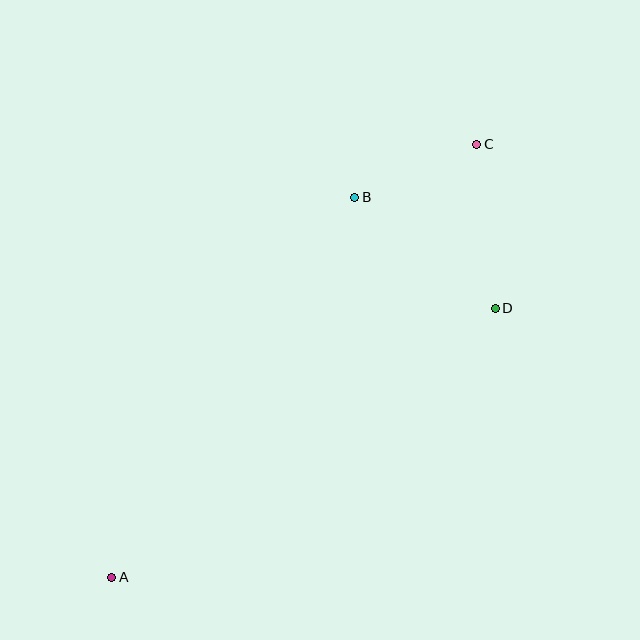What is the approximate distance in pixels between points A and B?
The distance between A and B is approximately 451 pixels.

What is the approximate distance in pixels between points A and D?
The distance between A and D is approximately 469 pixels.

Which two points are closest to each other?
Points B and C are closest to each other.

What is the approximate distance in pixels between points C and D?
The distance between C and D is approximately 165 pixels.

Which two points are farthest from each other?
Points A and C are farthest from each other.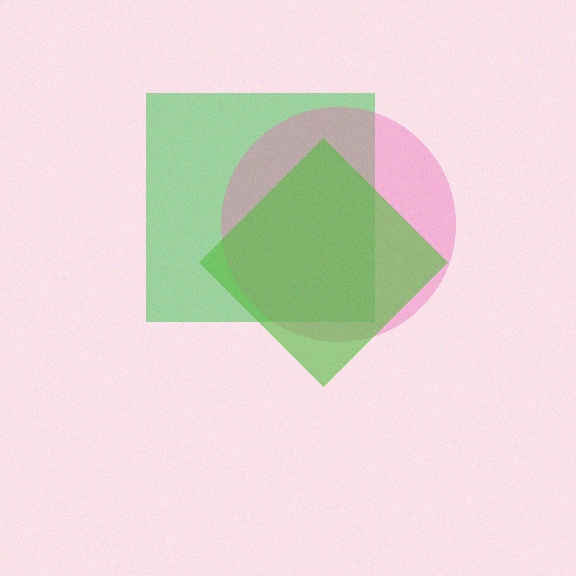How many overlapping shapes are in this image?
There are 3 overlapping shapes in the image.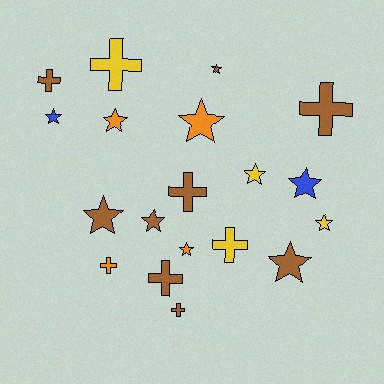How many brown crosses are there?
There are 5 brown crosses.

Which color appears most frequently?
Brown, with 9 objects.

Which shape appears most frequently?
Star, with 11 objects.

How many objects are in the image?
There are 19 objects.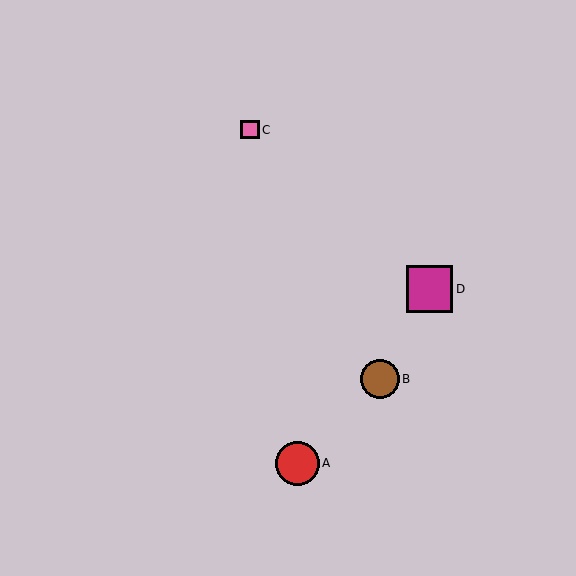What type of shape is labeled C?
Shape C is a pink square.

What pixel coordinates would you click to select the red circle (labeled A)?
Click at (297, 463) to select the red circle A.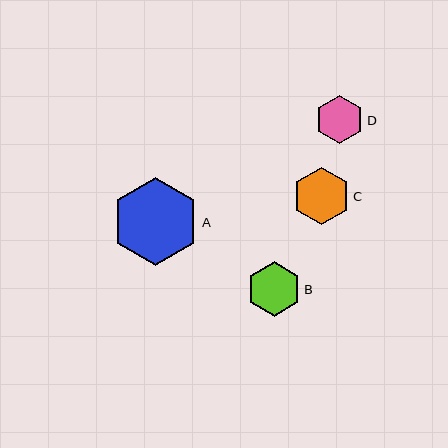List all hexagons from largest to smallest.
From largest to smallest: A, C, B, D.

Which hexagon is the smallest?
Hexagon D is the smallest with a size of approximately 48 pixels.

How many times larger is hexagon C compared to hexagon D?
Hexagon C is approximately 1.2 times the size of hexagon D.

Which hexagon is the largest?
Hexagon A is the largest with a size of approximately 88 pixels.